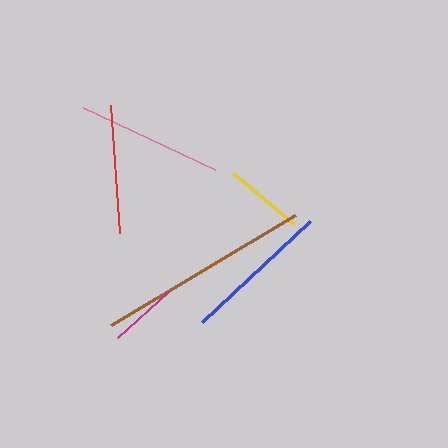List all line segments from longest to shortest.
From longest to shortest: brown, blue, pink, red, yellow, magenta.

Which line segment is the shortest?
The magenta line is the shortest at approximately 68 pixels.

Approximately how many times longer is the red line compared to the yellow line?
The red line is approximately 1.6 times the length of the yellow line.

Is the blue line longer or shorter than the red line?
The blue line is longer than the red line.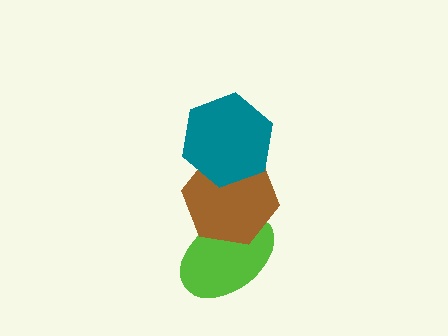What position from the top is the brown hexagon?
The brown hexagon is 2nd from the top.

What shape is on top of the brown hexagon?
The teal hexagon is on top of the brown hexagon.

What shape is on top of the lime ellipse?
The brown hexagon is on top of the lime ellipse.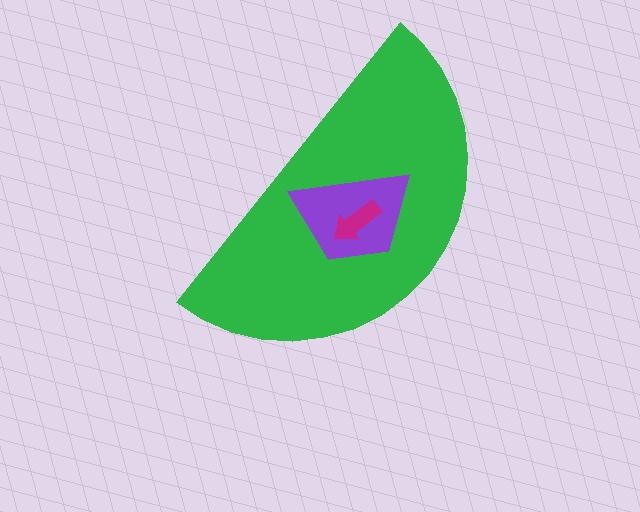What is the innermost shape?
The magenta arrow.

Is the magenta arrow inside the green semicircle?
Yes.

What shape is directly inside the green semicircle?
The purple trapezoid.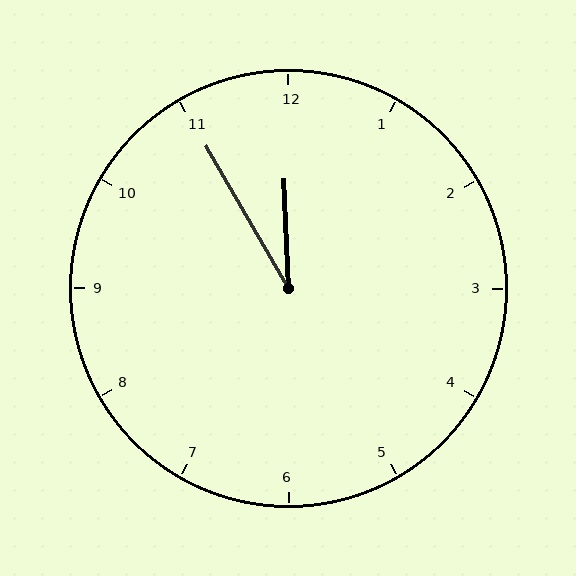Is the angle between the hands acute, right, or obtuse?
It is acute.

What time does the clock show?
11:55.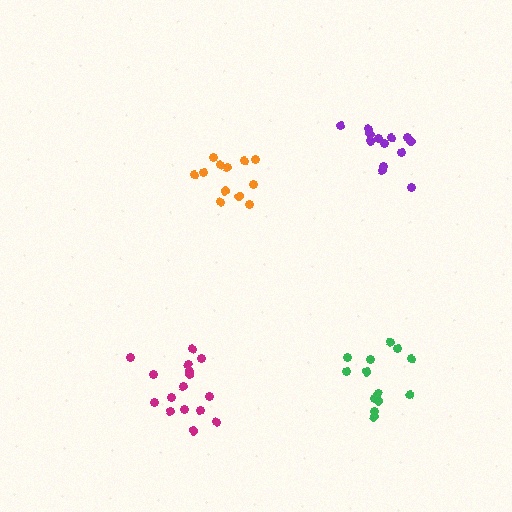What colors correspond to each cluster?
The clusters are colored: purple, green, magenta, orange.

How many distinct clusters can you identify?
There are 4 distinct clusters.